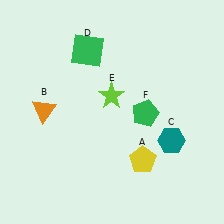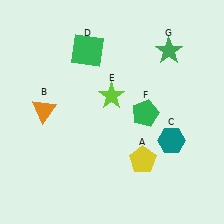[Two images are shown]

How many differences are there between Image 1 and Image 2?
There is 1 difference between the two images.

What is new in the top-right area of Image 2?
A green star (G) was added in the top-right area of Image 2.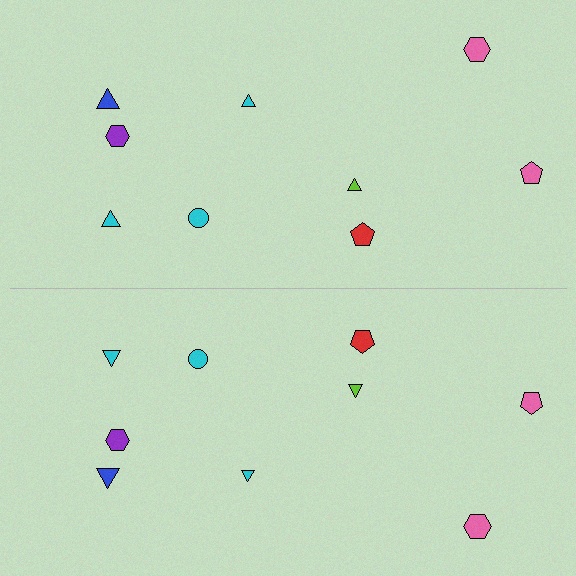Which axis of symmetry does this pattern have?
The pattern has a horizontal axis of symmetry running through the center of the image.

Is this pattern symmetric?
Yes, this pattern has bilateral (reflection) symmetry.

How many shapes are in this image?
There are 18 shapes in this image.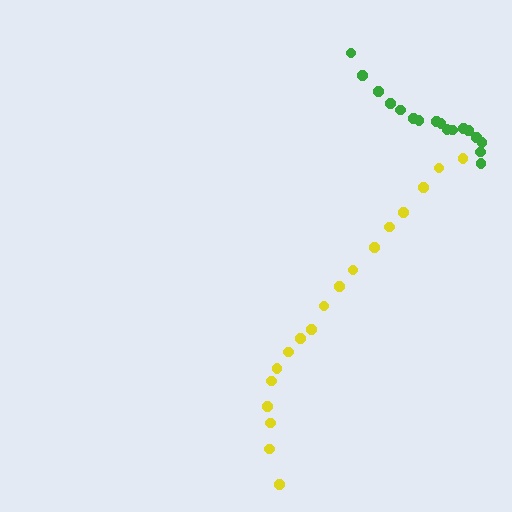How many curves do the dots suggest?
There are 2 distinct paths.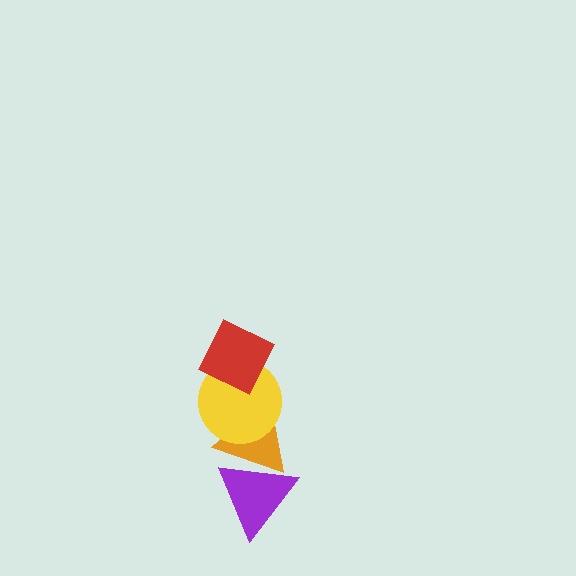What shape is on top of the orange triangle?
The yellow circle is on top of the orange triangle.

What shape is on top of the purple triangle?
The orange triangle is on top of the purple triangle.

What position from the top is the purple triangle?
The purple triangle is 4th from the top.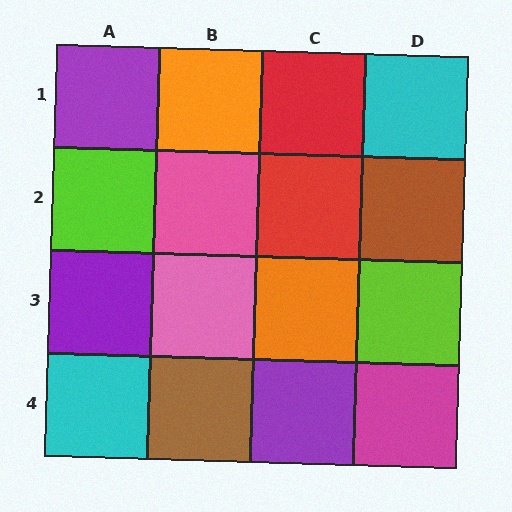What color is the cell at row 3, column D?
Lime.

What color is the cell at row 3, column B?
Pink.